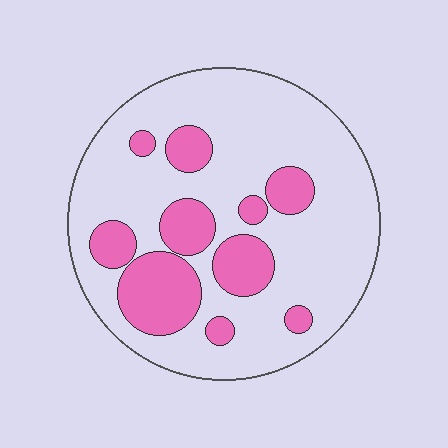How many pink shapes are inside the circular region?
10.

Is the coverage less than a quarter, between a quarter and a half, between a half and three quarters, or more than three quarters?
Between a quarter and a half.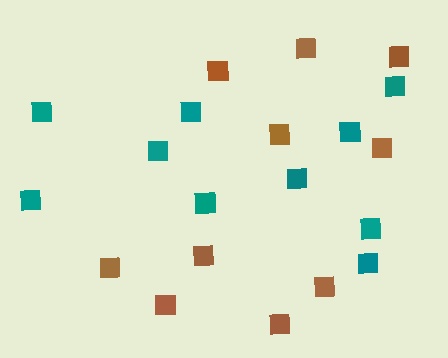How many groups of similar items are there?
There are 2 groups: one group of brown squares (10) and one group of teal squares (10).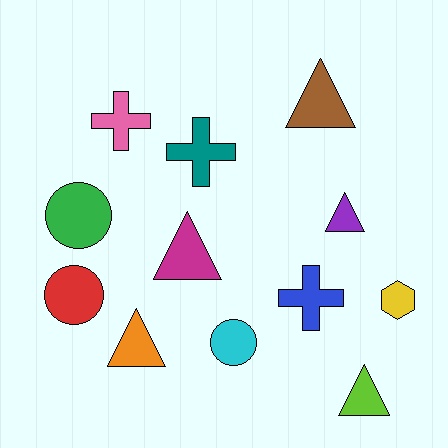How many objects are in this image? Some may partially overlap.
There are 12 objects.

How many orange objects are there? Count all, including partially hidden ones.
There is 1 orange object.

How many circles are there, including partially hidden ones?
There are 3 circles.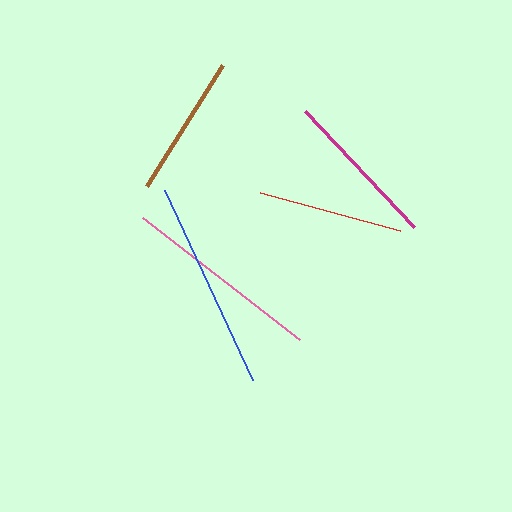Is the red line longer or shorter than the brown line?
The red line is longer than the brown line.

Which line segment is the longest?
The blue line is the longest at approximately 210 pixels.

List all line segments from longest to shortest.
From longest to shortest: blue, pink, magenta, red, brown.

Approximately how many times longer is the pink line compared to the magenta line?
The pink line is approximately 1.2 times the length of the magenta line.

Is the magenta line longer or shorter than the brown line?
The magenta line is longer than the brown line.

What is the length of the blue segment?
The blue segment is approximately 210 pixels long.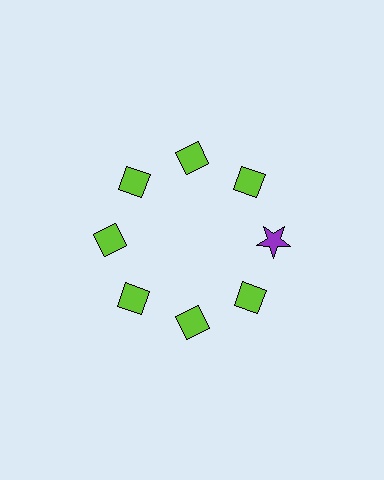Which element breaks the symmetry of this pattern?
The purple star at roughly the 3 o'clock position breaks the symmetry. All other shapes are lime diamonds.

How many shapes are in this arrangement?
There are 8 shapes arranged in a ring pattern.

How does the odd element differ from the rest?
It differs in both color (purple instead of lime) and shape (star instead of diamond).